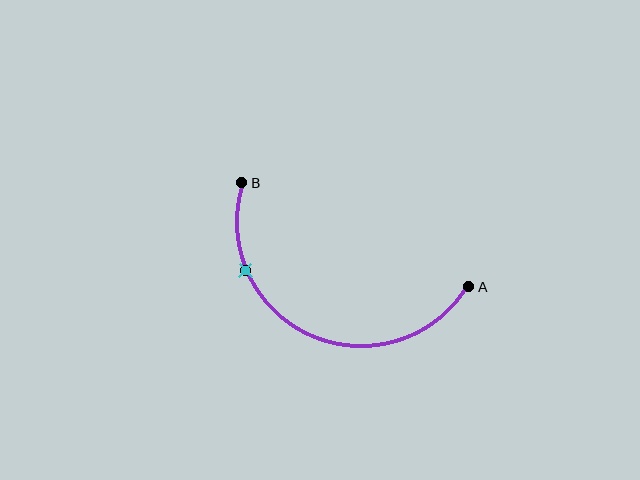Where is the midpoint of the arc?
The arc midpoint is the point on the curve farthest from the straight line joining A and B. It sits below that line.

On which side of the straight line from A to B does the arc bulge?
The arc bulges below the straight line connecting A and B.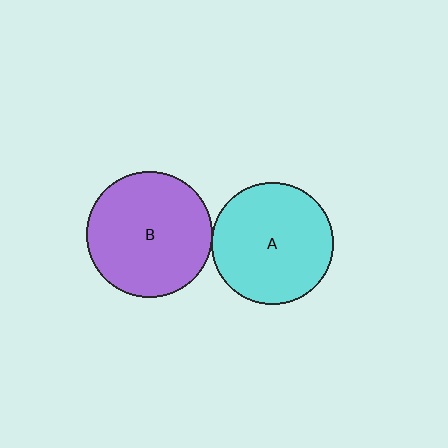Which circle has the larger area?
Circle B (purple).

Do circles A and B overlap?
Yes.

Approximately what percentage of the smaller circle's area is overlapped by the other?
Approximately 5%.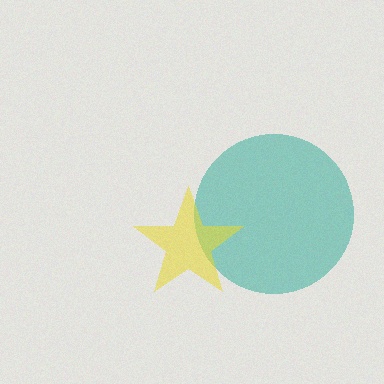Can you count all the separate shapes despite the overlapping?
Yes, there are 2 separate shapes.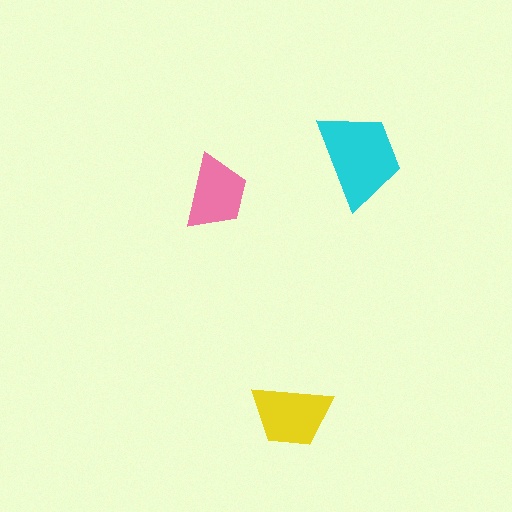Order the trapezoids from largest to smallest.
the cyan one, the yellow one, the pink one.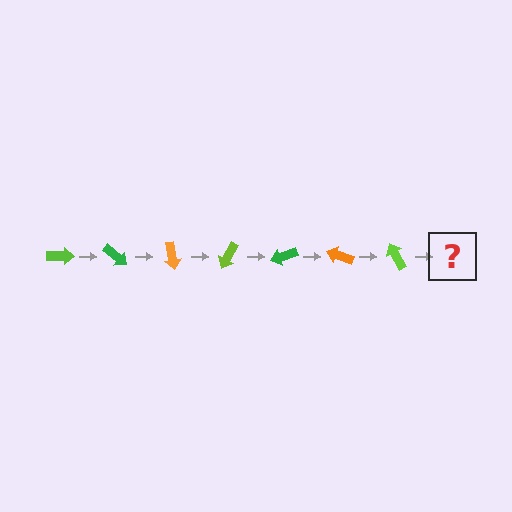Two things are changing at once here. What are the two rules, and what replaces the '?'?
The two rules are that it rotates 40 degrees each step and the color cycles through lime, green, and orange. The '?' should be a green arrow, rotated 280 degrees from the start.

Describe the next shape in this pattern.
It should be a green arrow, rotated 280 degrees from the start.